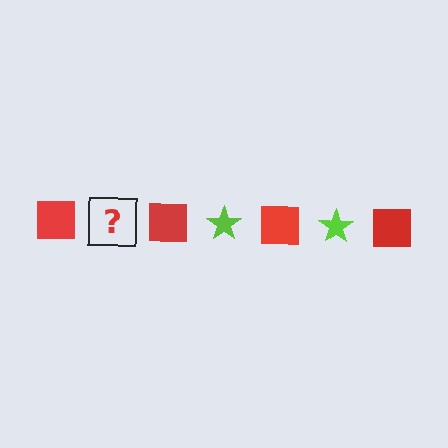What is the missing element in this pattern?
The missing element is a lime star.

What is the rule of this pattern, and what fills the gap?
The rule is that the pattern alternates between red square and lime star. The gap should be filled with a lime star.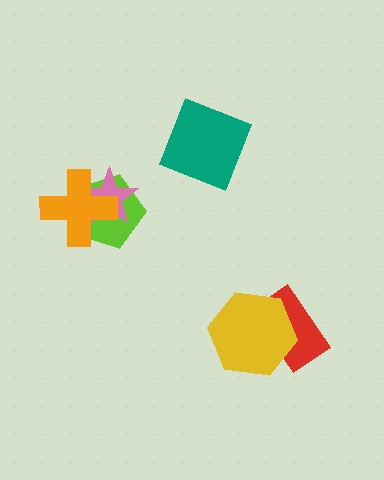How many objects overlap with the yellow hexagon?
1 object overlaps with the yellow hexagon.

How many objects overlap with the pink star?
2 objects overlap with the pink star.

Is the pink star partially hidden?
Yes, it is partially covered by another shape.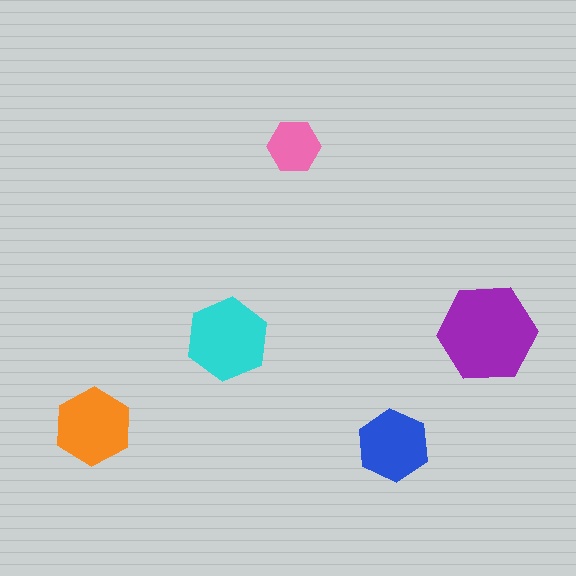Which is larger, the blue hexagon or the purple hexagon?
The purple one.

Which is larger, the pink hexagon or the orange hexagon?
The orange one.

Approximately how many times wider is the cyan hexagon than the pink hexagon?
About 1.5 times wider.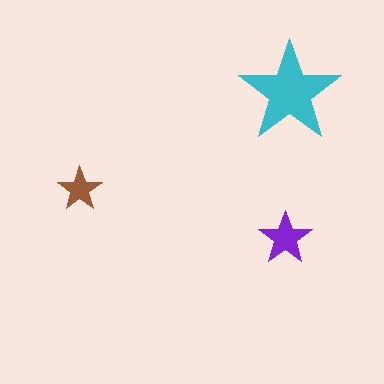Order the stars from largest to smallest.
the cyan one, the purple one, the brown one.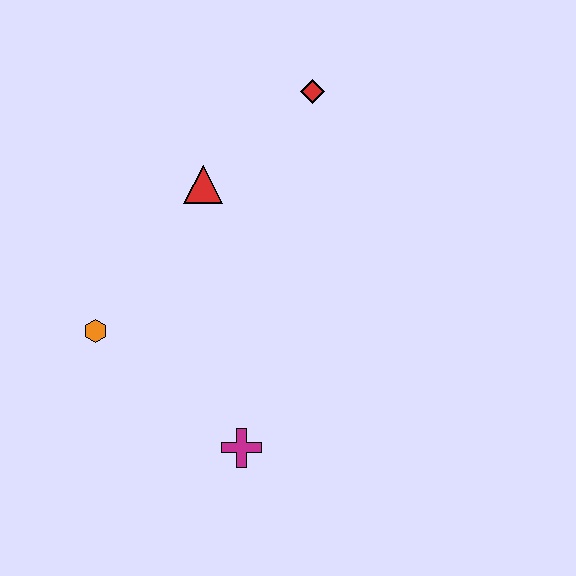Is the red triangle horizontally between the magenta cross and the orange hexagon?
Yes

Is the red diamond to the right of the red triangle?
Yes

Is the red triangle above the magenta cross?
Yes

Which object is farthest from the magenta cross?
The red diamond is farthest from the magenta cross.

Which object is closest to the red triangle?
The red diamond is closest to the red triangle.